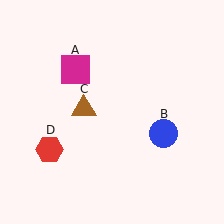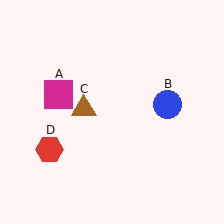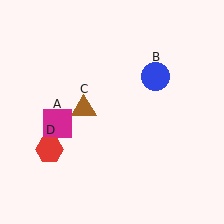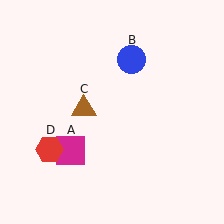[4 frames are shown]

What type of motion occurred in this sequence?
The magenta square (object A), blue circle (object B) rotated counterclockwise around the center of the scene.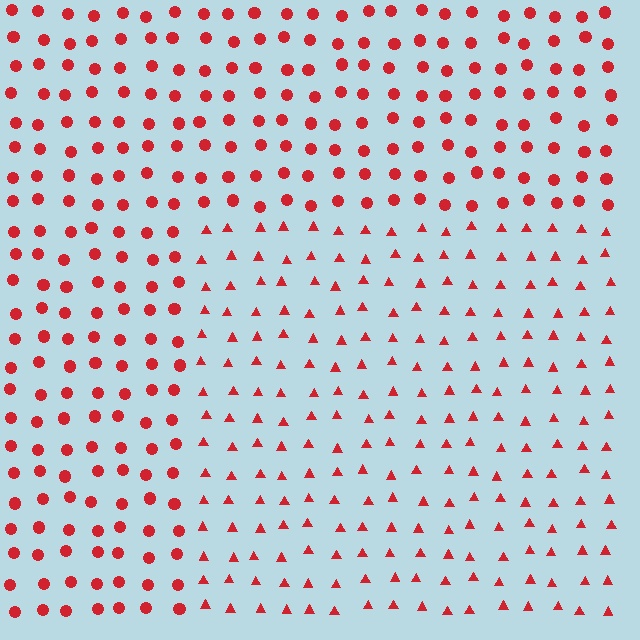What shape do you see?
I see a rectangle.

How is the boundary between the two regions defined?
The boundary is defined by a change in element shape: triangles inside vs. circles outside. All elements share the same color and spacing.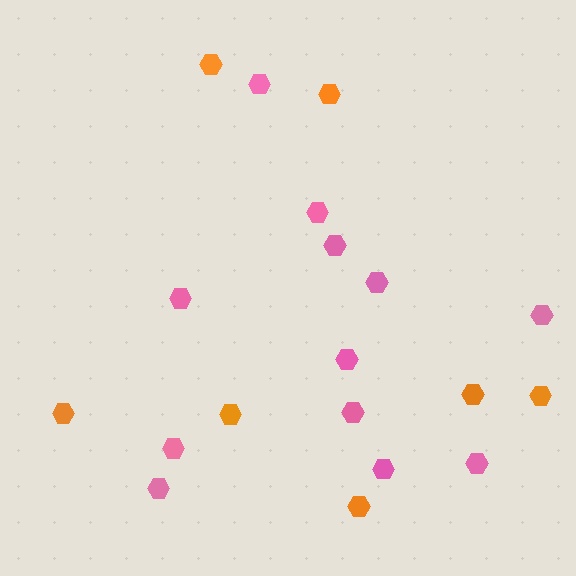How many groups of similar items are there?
There are 2 groups: one group of pink hexagons (12) and one group of orange hexagons (7).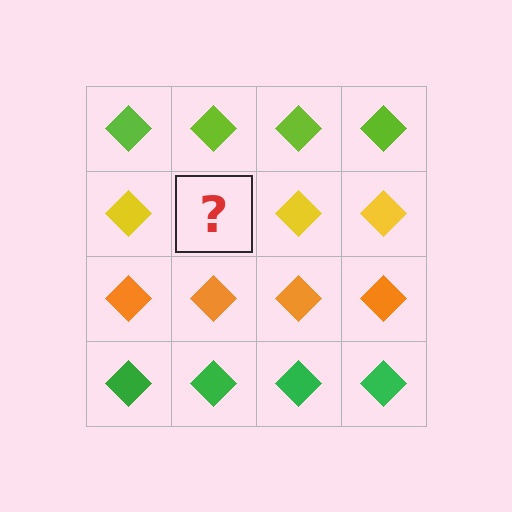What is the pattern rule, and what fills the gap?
The rule is that each row has a consistent color. The gap should be filled with a yellow diamond.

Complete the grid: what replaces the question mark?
The question mark should be replaced with a yellow diamond.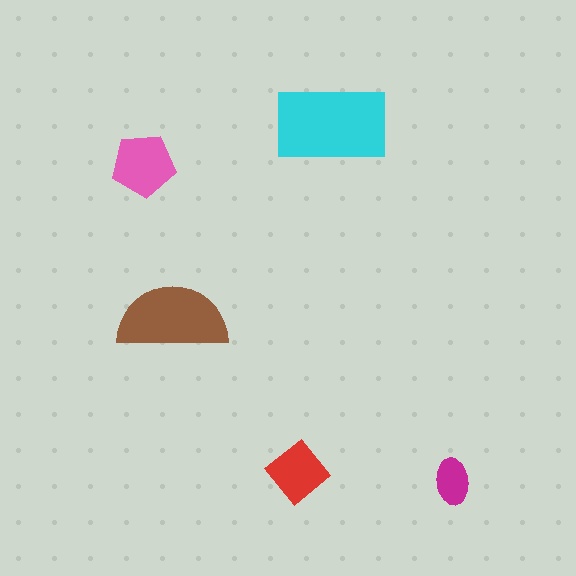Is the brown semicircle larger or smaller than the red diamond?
Larger.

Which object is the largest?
The cyan rectangle.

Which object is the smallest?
The magenta ellipse.